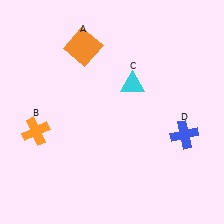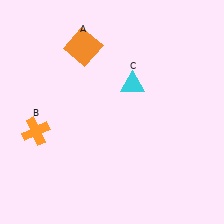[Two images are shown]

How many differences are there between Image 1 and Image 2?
There is 1 difference between the two images.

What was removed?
The blue cross (D) was removed in Image 2.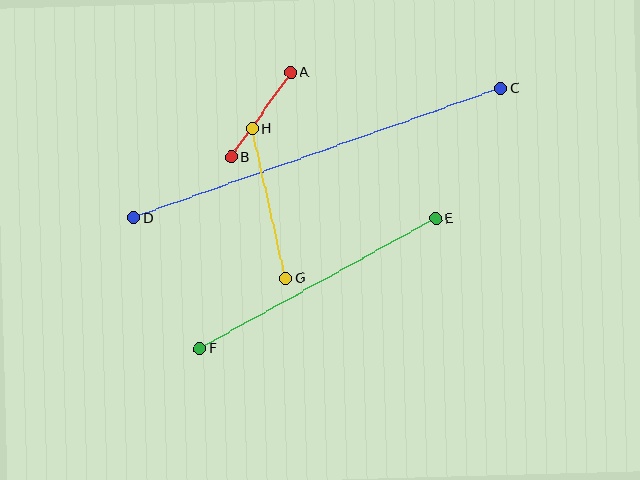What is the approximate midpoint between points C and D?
The midpoint is at approximately (317, 153) pixels.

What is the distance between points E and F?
The distance is approximately 270 pixels.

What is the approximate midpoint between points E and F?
The midpoint is at approximately (318, 284) pixels.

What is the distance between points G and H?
The distance is approximately 153 pixels.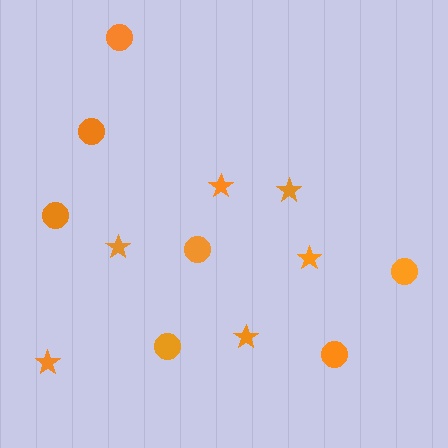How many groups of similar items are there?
There are 2 groups: one group of stars (6) and one group of circles (7).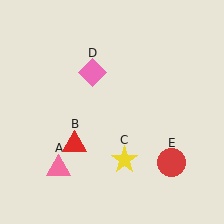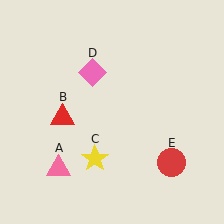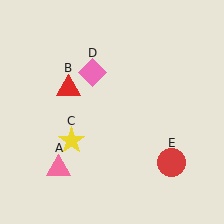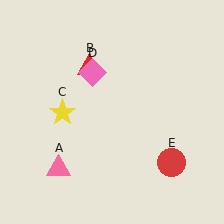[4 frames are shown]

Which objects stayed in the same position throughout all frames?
Pink triangle (object A) and pink diamond (object D) and red circle (object E) remained stationary.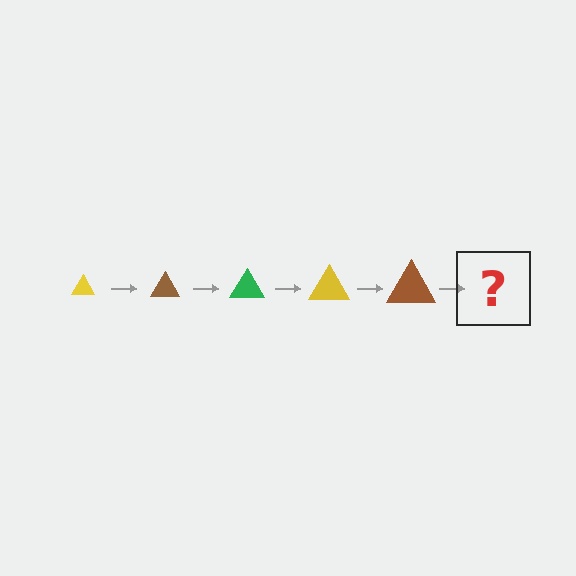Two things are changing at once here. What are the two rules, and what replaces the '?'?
The two rules are that the triangle grows larger each step and the color cycles through yellow, brown, and green. The '?' should be a green triangle, larger than the previous one.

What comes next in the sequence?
The next element should be a green triangle, larger than the previous one.